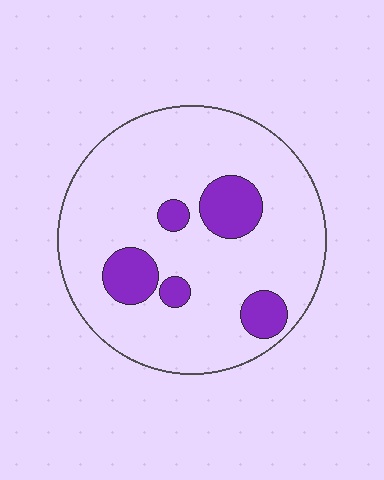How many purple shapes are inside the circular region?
5.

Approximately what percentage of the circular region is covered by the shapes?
Approximately 15%.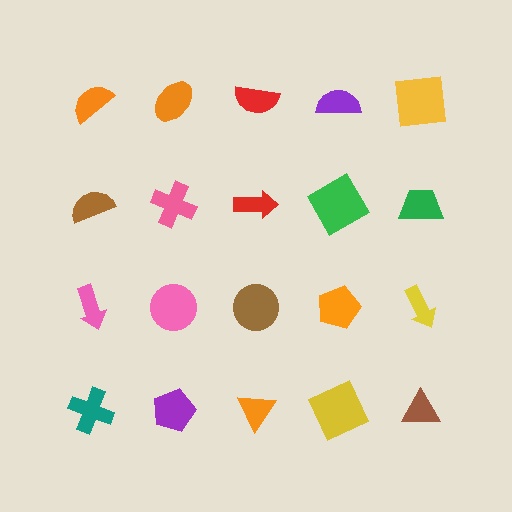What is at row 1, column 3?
A red semicircle.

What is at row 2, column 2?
A pink cross.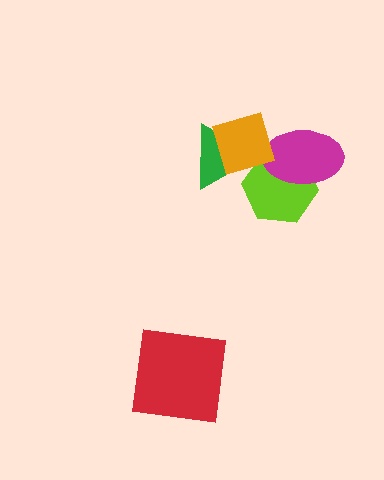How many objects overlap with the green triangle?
2 objects overlap with the green triangle.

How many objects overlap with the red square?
0 objects overlap with the red square.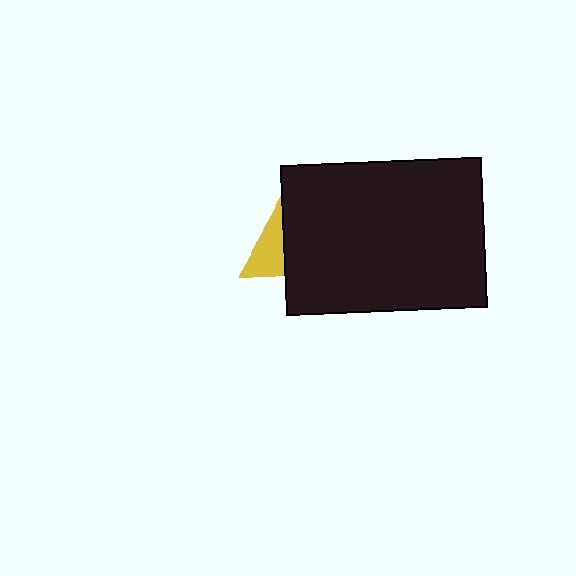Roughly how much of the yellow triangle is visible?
A small part of it is visible (roughly 35%).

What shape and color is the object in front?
The object in front is a black rectangle.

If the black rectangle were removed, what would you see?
You would see the complete yellow triangle.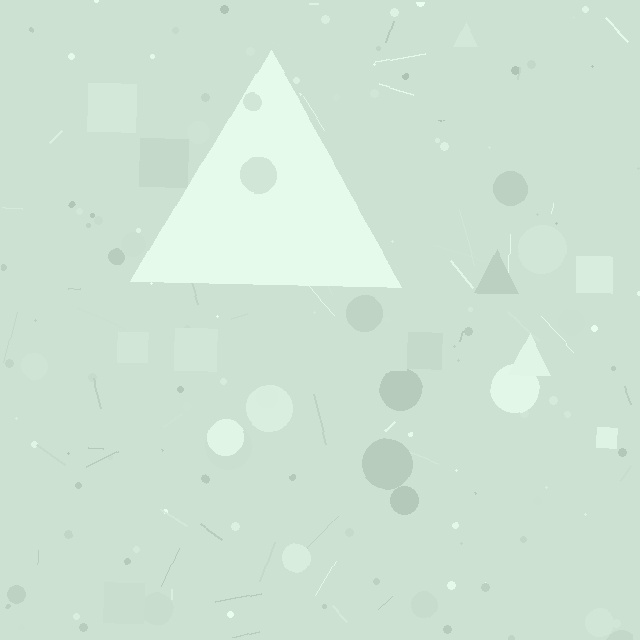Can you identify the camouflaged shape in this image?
The camouflaged shape is a triangle.